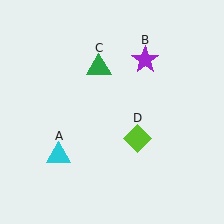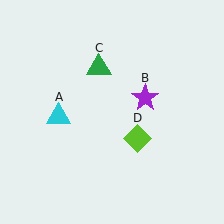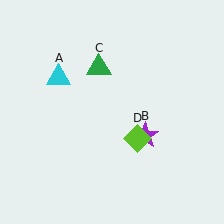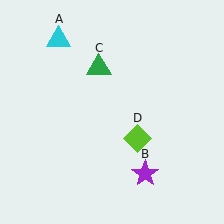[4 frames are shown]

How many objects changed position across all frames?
2 objects changed position: cyan triangle (object A), purple star (object B).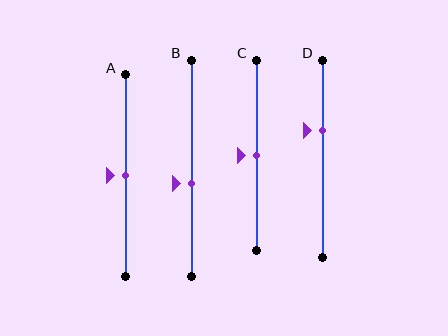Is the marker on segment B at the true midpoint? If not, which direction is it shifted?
No, the marker on segment B is shifted downward by about 7% of the segment length.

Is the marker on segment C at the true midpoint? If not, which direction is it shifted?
Yes, the marker on segment C is at the true midpoint.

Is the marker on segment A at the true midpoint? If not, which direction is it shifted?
Yes, the marker on segment A is at the true midpoint.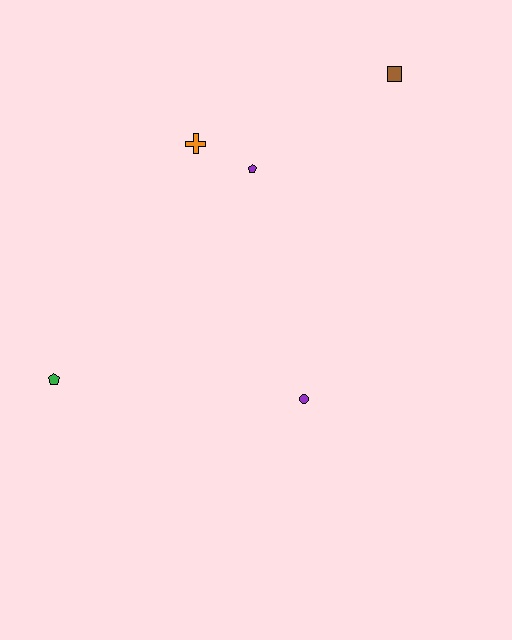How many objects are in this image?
There are 5 objects.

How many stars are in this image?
There are no stars.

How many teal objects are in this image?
There are no teal objects.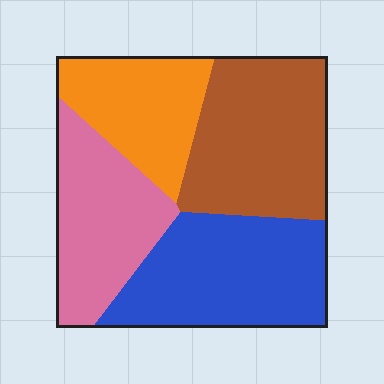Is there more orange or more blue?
Blue.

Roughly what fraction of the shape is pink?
Pink takes up about one quarter (1/4) of the shape.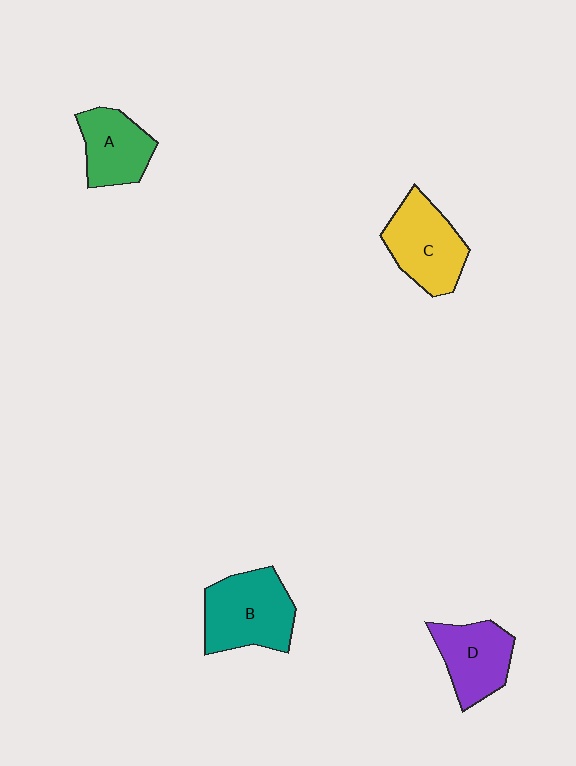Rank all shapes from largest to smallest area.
From largest to smallest: B (teal), C (yellow), D (purple), A (green).